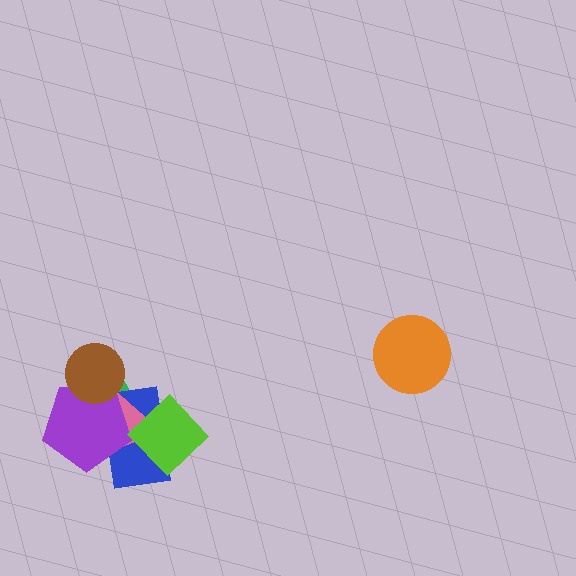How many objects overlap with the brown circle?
3 objects overlap with the brown circle.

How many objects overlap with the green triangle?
4 objects overlap with the green triangle.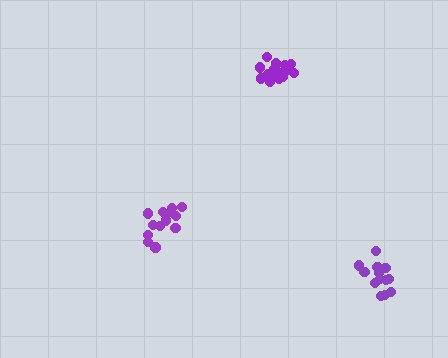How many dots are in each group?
Group 1: 17 dots, Group 2: 13 dots, Group 3: 13 dots (43 total).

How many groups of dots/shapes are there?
There are 3 groups.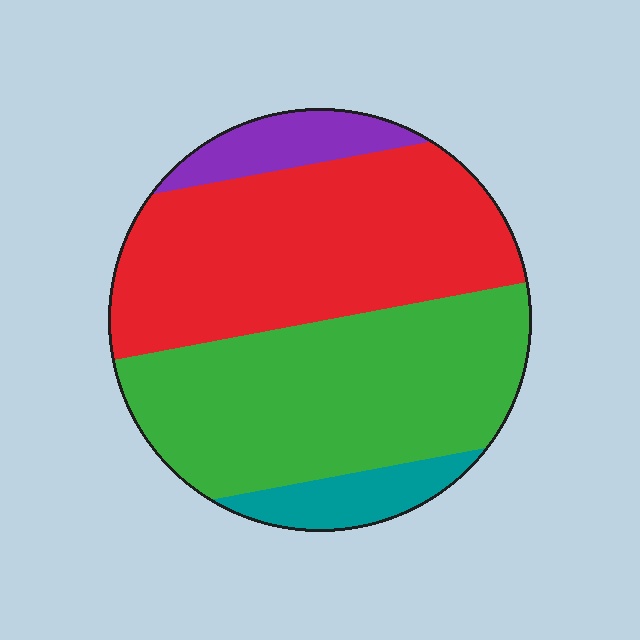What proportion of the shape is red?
Red takes up about two fifths (2/5) of the shape.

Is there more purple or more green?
Green.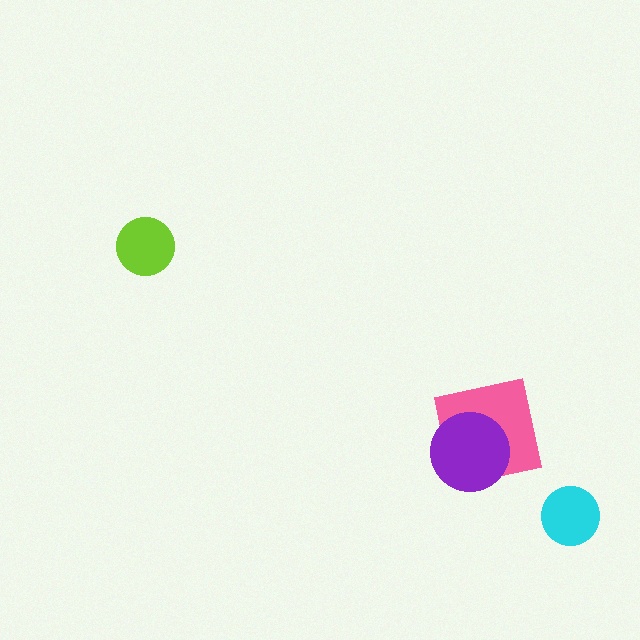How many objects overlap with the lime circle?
0 objects overlap with the lime circle.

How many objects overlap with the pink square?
1 object overlaps with the pink square.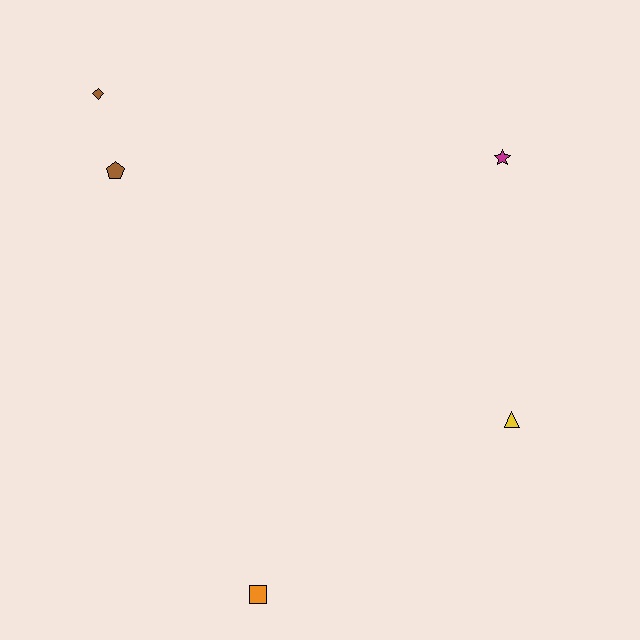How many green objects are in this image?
There are no green objects.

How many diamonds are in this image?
There is 1 diamond.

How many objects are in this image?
There are 5 objects.